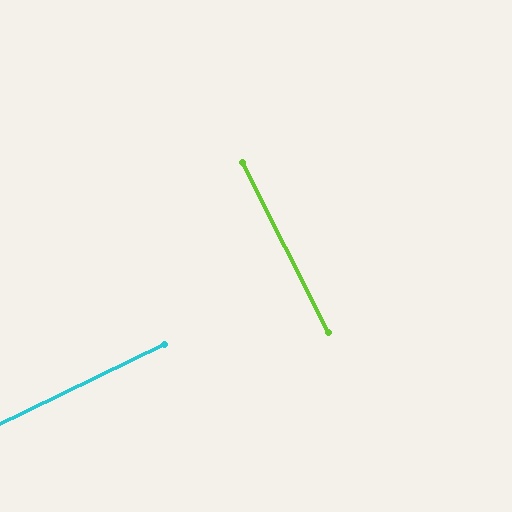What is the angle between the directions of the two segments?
Approximately 89 degrees.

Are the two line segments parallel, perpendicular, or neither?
Perpendicular — they meet at approximately 89°.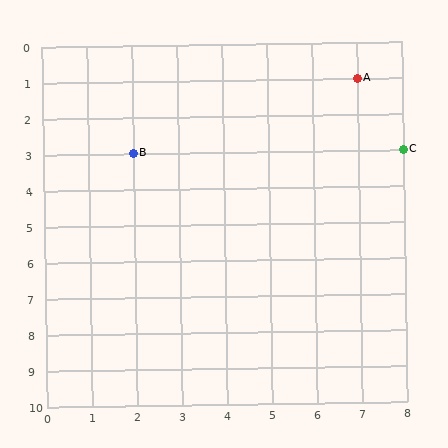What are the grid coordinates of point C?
Point C is at grid coordinates (8, 3).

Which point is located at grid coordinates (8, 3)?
Point C is at (8, 3).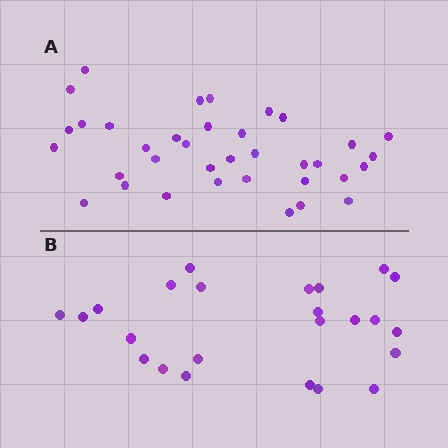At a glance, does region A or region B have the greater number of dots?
Region A (the top region) has more dots.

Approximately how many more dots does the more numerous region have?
Region A has roughly 12 or so more dots than region B.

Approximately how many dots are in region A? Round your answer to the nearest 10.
About 40 dots. (The exact count is 36, which rounds to 40.)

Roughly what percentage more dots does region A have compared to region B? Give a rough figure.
About 50% more.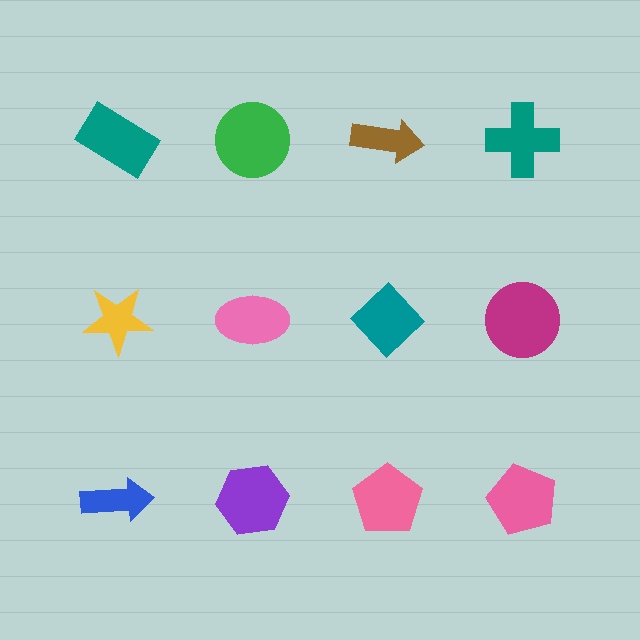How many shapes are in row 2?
4 shapes.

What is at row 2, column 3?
A teal diamond.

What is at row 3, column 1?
A blue arrow.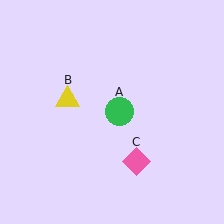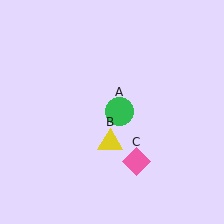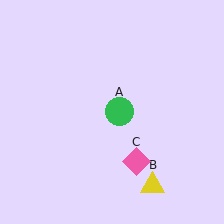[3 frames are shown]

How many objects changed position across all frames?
1 object changed position: yellow triangle (object B).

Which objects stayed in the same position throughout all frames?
Green circle (object A) and pink diamond (object C) remained stationary.